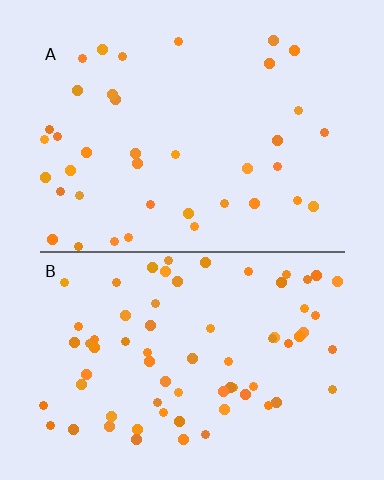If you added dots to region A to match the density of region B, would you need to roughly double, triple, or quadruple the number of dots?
Approximately double.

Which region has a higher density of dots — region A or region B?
B (the bottom).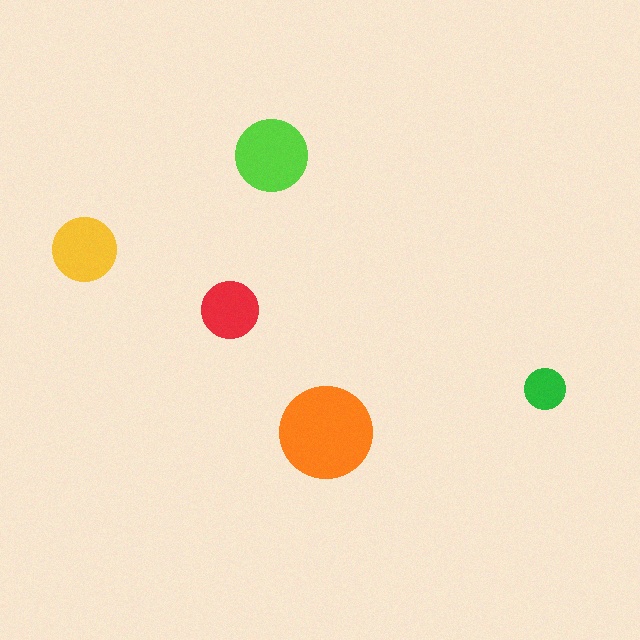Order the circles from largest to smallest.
the orange one, the lime one, the yellow one, the red one, the green one.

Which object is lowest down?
The orange circle is bottommost.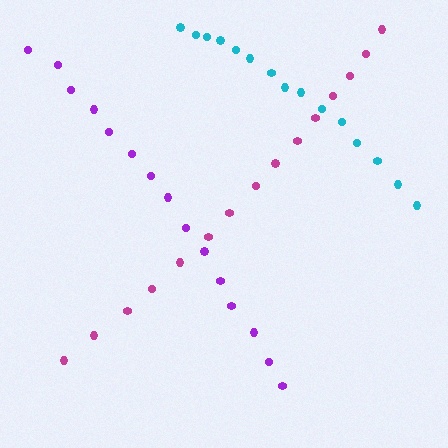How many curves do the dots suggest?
There are 3 distinct paths.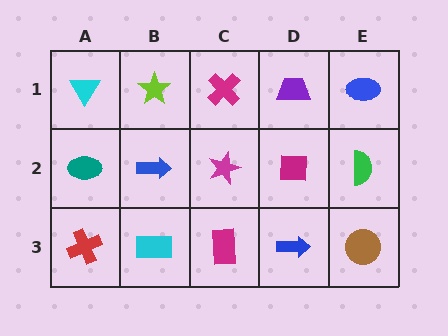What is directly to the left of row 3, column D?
A magenta rectangle.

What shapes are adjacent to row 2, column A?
A cyan triangle (row 1, column A), a red cross (row 3, column A), a blue arrow (row 2, column B).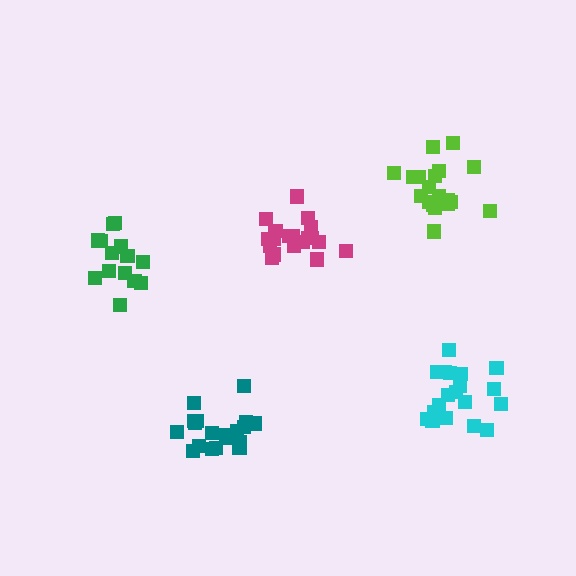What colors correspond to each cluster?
The clusters are colored: magenta, teal, cyan, lime, green.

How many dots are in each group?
Group 1: 19 dots, Group 2: 20 dots, Group 3: 20 dots, Group 4: 20 dots, Group 5: 14 dots (93 total).